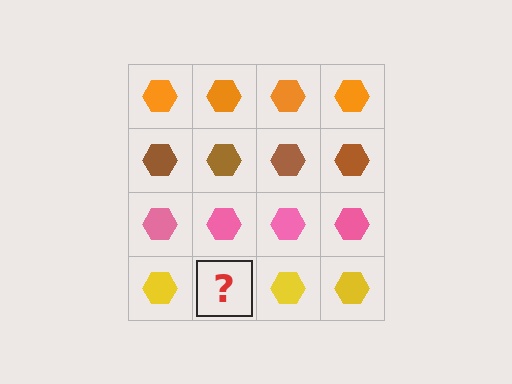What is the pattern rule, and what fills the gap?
The rule is that each row has a consistent color. The gap should be filled with a yellow hexagon.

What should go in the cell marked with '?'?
The missing cell should contain a yellow hexagon.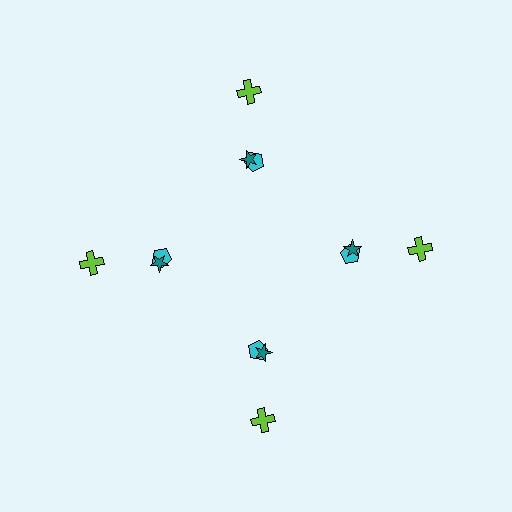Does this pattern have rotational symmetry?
Yes, this pattern has 4-fold rotational symmetry. It looks the same after rotating 90 degrees around the center.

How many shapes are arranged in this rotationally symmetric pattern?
There are 12 shapes, arranged in 4 groups of 3.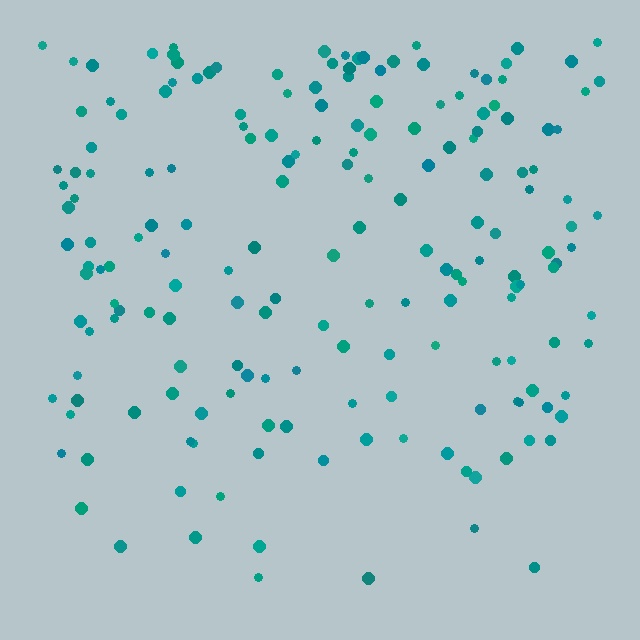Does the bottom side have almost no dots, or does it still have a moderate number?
Still a moderate number, just noticeably fewer than the top.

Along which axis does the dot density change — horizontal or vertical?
Vertical.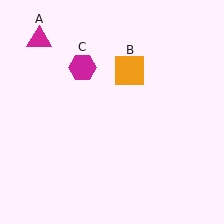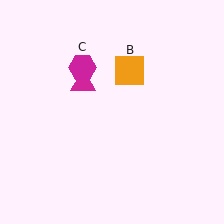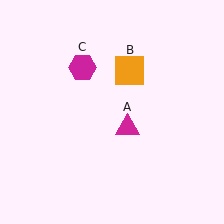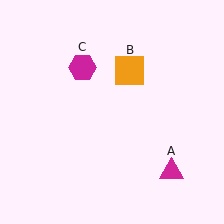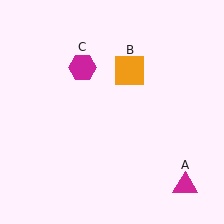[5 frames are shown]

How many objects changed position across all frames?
1 object changed position: magenta triangle (object A).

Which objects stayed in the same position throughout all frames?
Orange square (object B) and magenta hexagon (object C) remained stationary.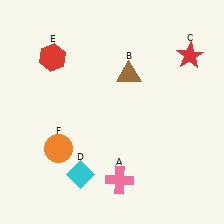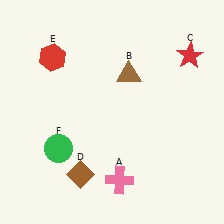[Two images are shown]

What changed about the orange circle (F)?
In Image 1, F is orange. In Image 2, it changed to green.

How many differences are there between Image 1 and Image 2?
There are 2 differences between the two images.